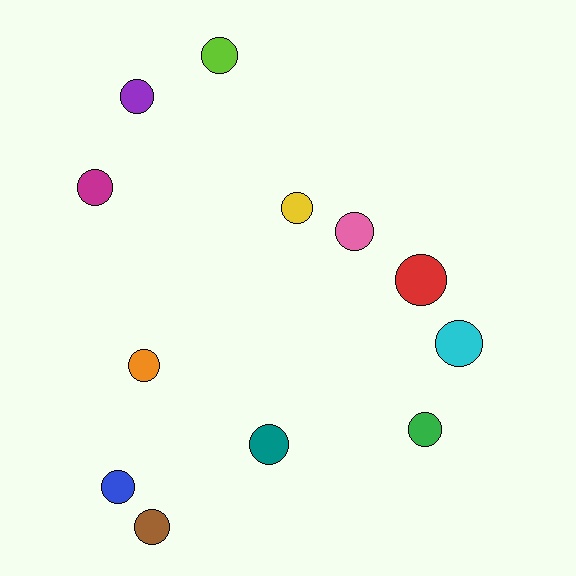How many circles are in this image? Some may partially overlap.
There are 12 circles.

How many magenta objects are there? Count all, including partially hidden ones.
There is 1 magenta object.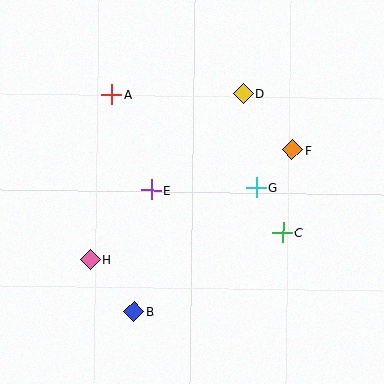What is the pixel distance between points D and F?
The distance between D and F is 75 pixels.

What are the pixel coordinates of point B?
Point B is at (134, 312).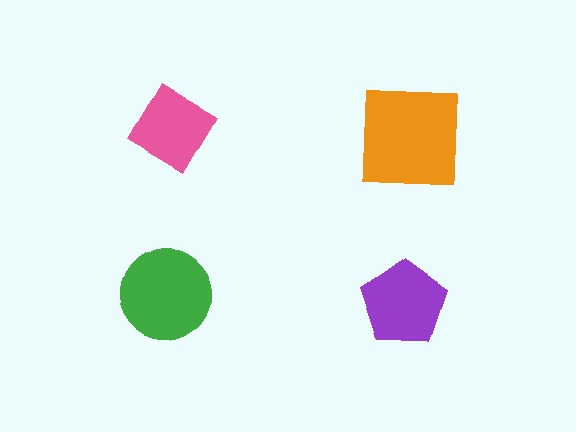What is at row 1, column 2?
An orange square.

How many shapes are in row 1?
2 shapes.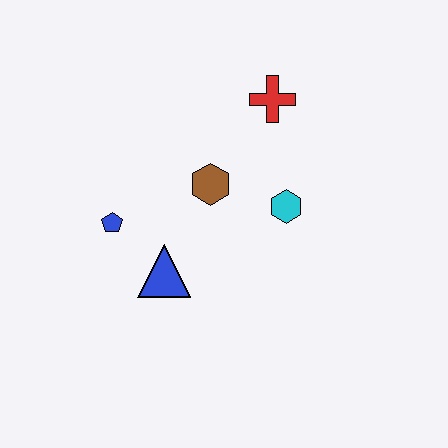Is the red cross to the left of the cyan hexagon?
Yes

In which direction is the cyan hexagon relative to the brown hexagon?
The cyan hexagon is to the right of the brown hexagon.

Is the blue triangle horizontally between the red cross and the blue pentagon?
Yes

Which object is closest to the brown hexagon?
The cyan hexagon is closest to the brown hexagon.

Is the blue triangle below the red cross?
Yes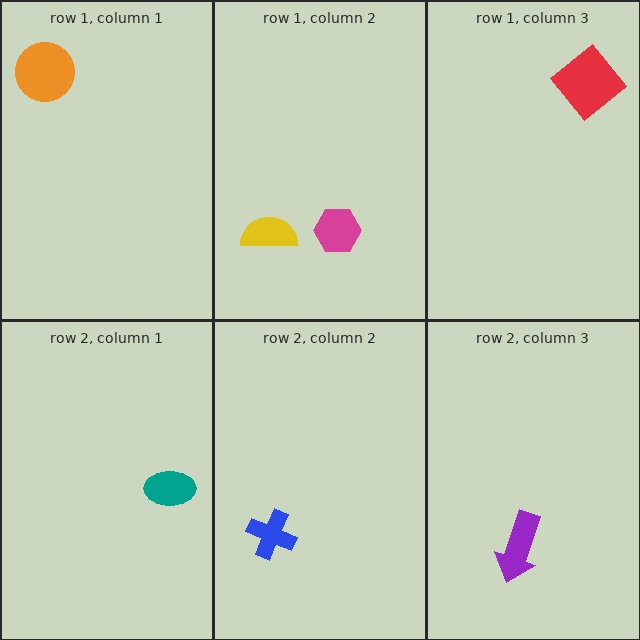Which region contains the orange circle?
The row 1, column 1 region.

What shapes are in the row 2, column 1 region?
The teal ellipse.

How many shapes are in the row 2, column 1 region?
1.